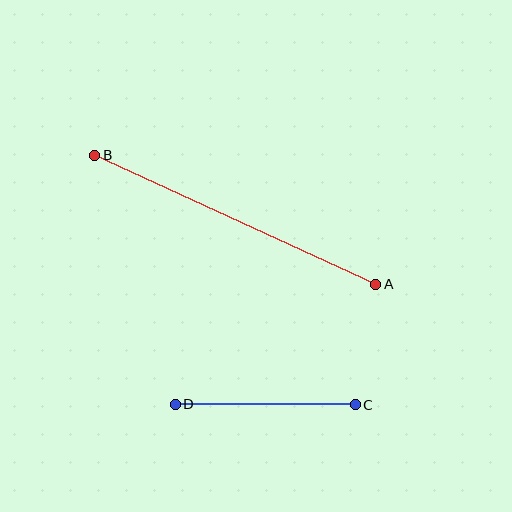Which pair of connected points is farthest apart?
Points A and B are farthest apart.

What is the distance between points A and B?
The distance is approximately 309 pixels.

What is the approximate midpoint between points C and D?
The midpoint is at approximately (265, 405) pixels.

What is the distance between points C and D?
The distance is approximately 180 pixels.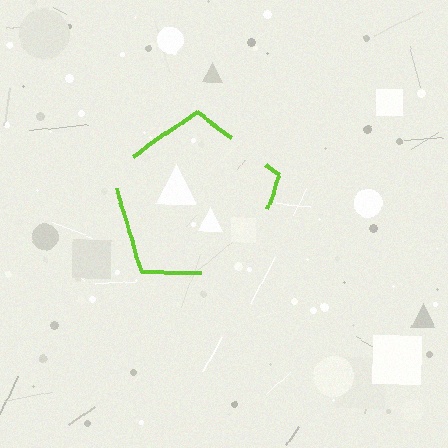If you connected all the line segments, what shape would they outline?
They would outline a pentagon.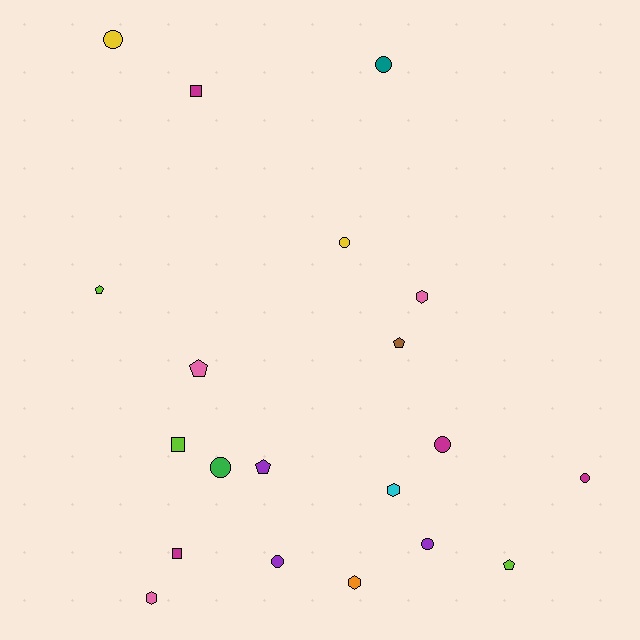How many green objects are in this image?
There is 1 green object.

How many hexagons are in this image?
There are 4 hexagons.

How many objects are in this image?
There are 20 objects.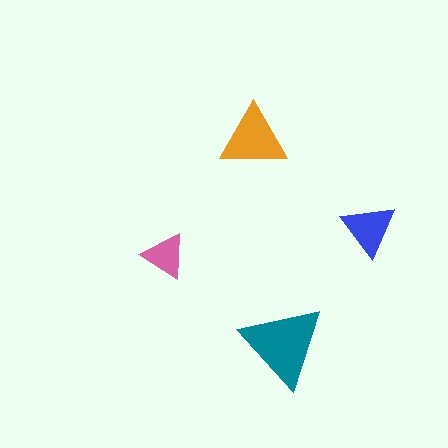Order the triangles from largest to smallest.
the teal one, the orange one, the blue one, the pink one.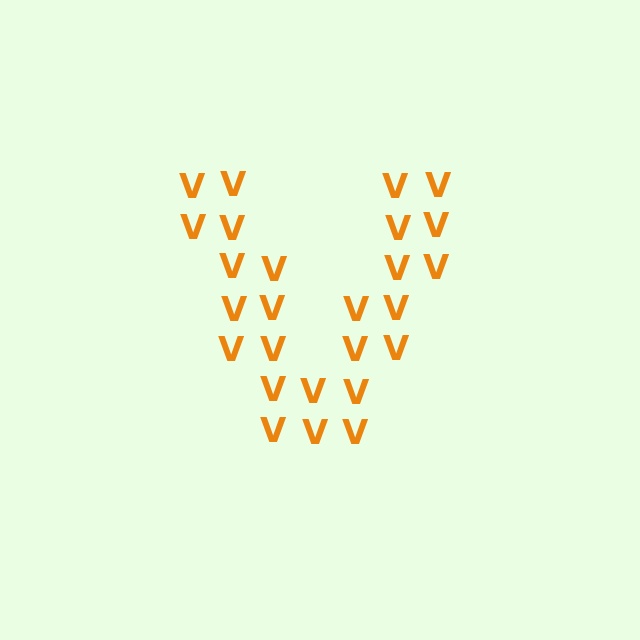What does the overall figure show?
The overall figure shows the letter V.